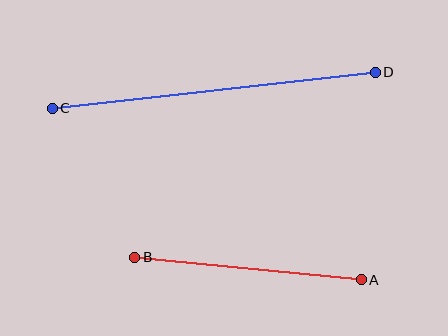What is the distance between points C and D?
The distance is approximately 325 pixels.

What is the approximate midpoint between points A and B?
The midpoint is at approximately (248, 269) pixels.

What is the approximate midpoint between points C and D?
The midpoint is at approximately (214, 90) pixels.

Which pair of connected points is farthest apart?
Points C and D are farthest apart.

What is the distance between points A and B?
The distance is approximately 228 pixels.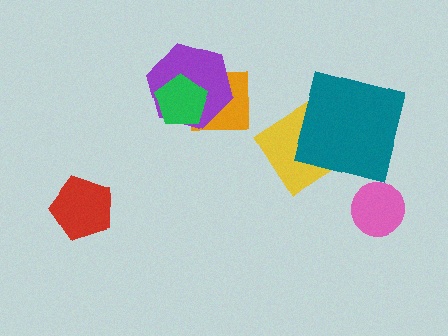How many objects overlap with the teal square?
1 object overlaps with the teal square.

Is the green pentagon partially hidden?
No, no other shape covers it.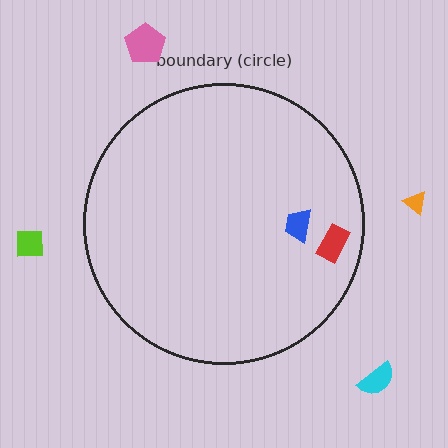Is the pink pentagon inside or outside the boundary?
Outside.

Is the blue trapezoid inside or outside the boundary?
Inside.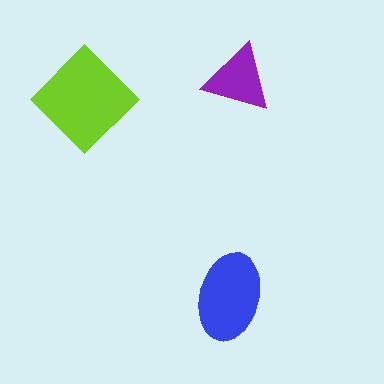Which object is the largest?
The lime diamond.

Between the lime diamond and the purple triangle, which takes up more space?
The lime diamond.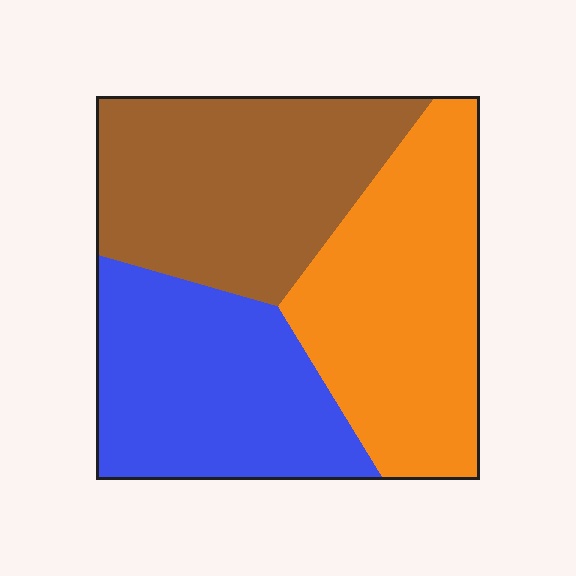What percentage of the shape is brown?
Brown takes up about one third (1/3) of the shape.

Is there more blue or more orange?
Orange.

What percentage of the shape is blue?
Blue covers roughly 30% of the shape.